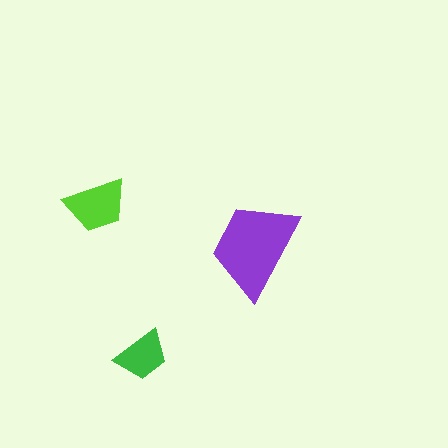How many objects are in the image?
There are 3 objects in the image.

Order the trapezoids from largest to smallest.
the purple one, the lime one, the green one.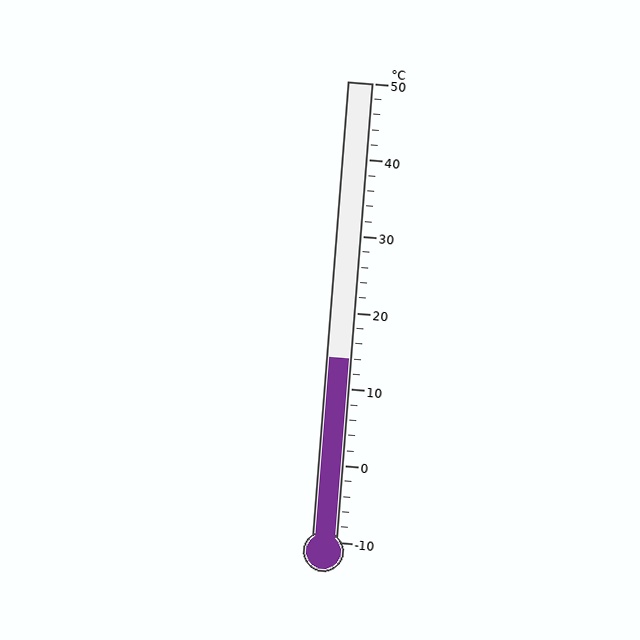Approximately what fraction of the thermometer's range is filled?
The thermometer is filled to approximately 40% of its range.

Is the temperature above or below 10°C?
The temperature is above 10°C.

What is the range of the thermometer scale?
The thermometer scale ranges from -10°C to 50°C.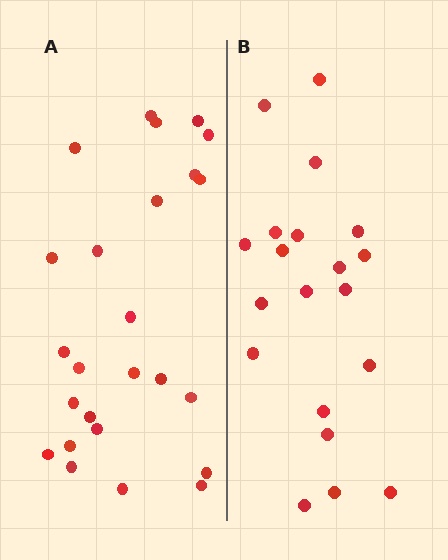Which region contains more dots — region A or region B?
Region A (the left region) has more dots.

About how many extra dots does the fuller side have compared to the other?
Region A has about 5 more dots than region B.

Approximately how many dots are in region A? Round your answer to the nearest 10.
About 20 dots. (The exact count is 25, which rounds to 20.)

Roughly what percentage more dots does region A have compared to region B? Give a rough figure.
About 25% more.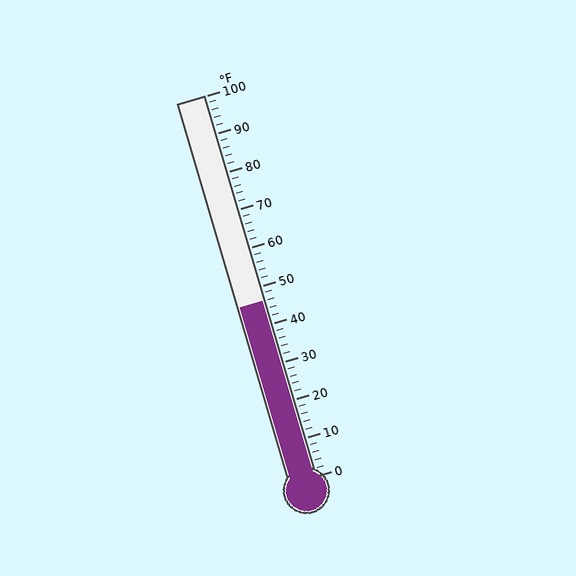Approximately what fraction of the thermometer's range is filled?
The thermometer is filled to approximately 45% of its range.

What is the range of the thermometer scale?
The thermometer scale ranges from 0°F to 100°F.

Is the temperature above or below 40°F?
The temperature is above 40°F.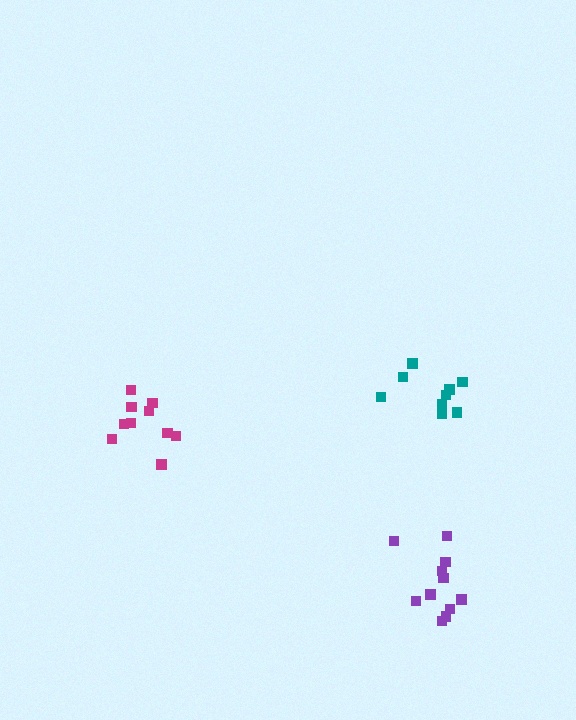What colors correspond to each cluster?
The clusters are colored: magenta, purple, teal.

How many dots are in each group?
Group 1: 10 dots, Group 2: 11 dots, Group 3: 9 dots (30 total).